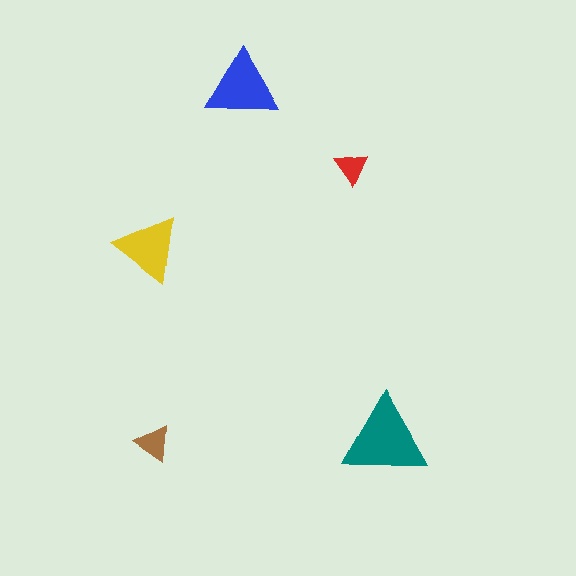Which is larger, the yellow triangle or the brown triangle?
The yellow one.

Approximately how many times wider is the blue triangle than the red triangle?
About 2 times wider.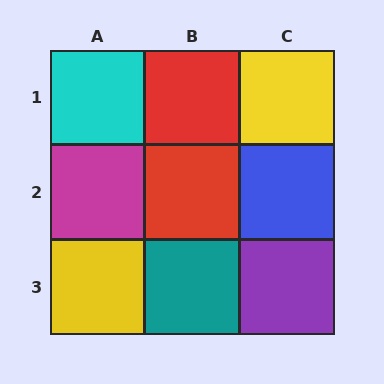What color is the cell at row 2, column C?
Blue.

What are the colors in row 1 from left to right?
Cyan, red, yellow.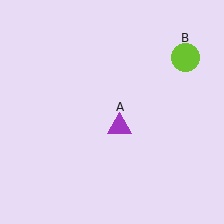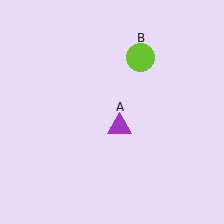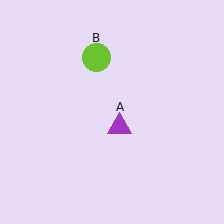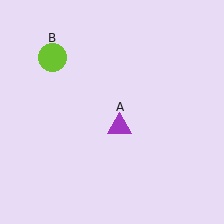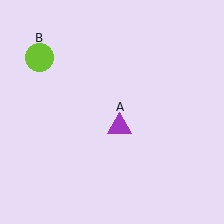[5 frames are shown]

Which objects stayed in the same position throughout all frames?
Purple triangle (object A) remained stationary.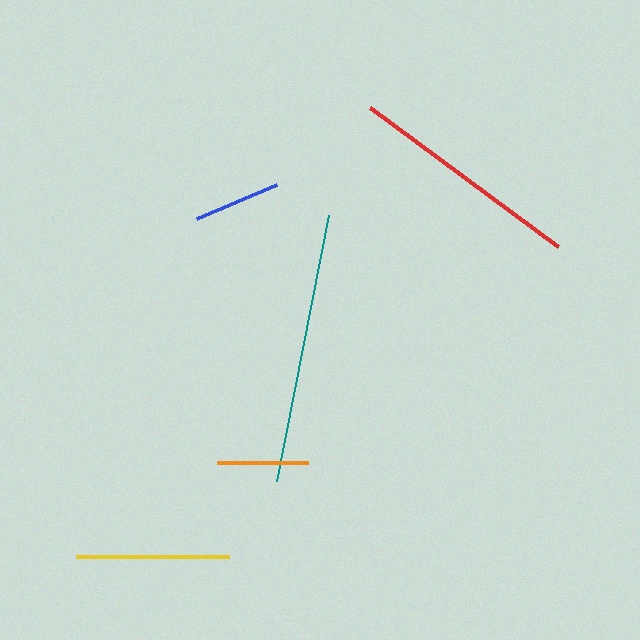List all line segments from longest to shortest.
From longest to shortest: teal, red, yellow, orange, blue.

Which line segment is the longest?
The teal line is the longest at approximately 271 pixels.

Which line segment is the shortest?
The blue line is the shortest at approximately 87 pixels.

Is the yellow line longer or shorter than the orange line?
The yellow line is longer than the orange line.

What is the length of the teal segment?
The teal segment is approximately 271 pixels long.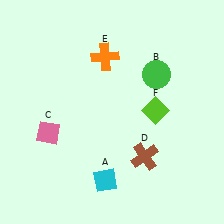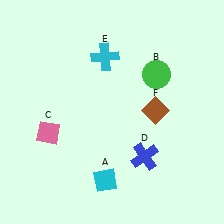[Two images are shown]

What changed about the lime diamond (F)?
In Image 1, F is lime. In Image 2, it changed to brown.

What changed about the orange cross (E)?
In Image 1, E is orange. In Image 2, it changed to cyan.